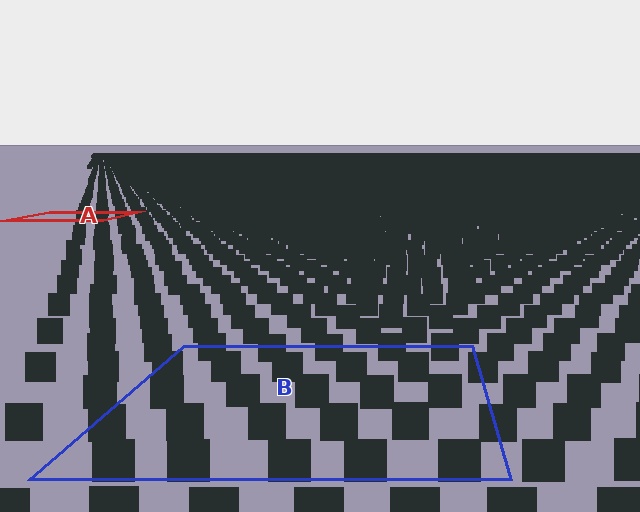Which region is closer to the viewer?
Region B is closer. The texture elements there are larger and more spread out.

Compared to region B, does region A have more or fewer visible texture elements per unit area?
Region A has more texture elements per unit area — they are packed more densely because it is farther away.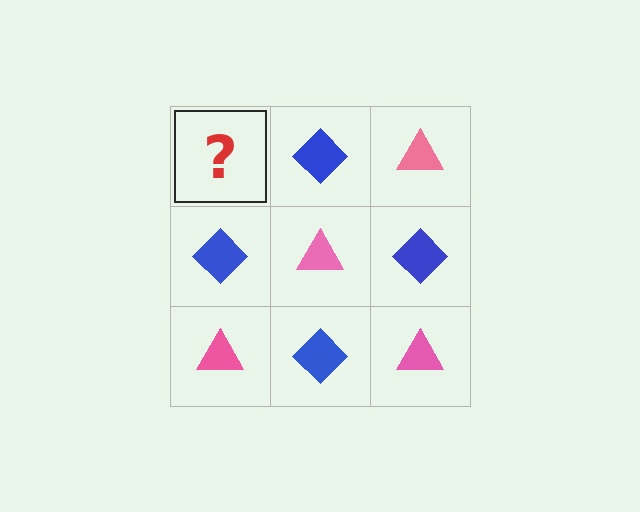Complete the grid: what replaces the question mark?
The question mark should be replaced with a pink triangle.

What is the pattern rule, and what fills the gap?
The rule is that it alternates pink triangle and blue diamond in a checkerboard pattern. The gap should be filled with a pink triangle.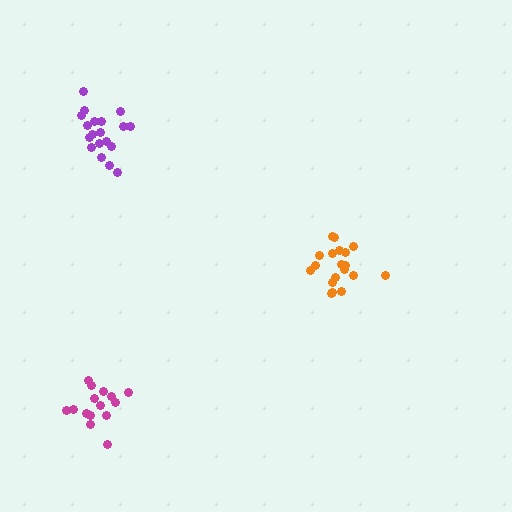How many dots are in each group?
Group 1: 19 dots, Group 2: 15 dots, Group 3: 19 dots (53 total).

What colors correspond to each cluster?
The clusters are colored: orange, magenta, purple.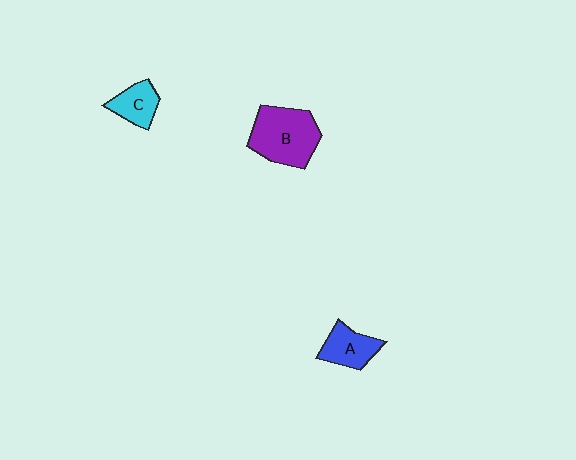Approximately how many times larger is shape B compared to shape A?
Approximately 1.8 times.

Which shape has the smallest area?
Shape C (cyan).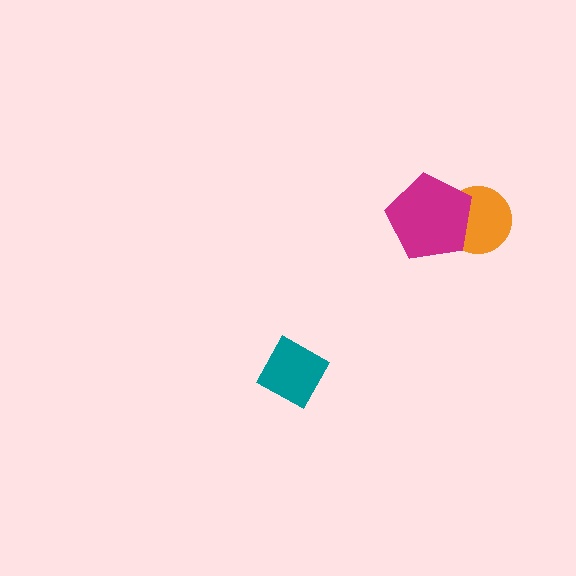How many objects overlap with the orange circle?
1 object overlaps with the orange circle.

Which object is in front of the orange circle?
The magenta pentagon is in front of the orange circle.